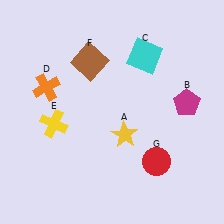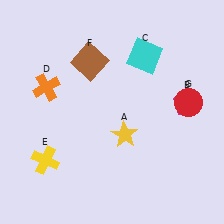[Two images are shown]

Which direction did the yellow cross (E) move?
The yellow cross (E) moved down.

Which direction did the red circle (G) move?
The red circle (G) moved up.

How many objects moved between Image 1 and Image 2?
2 objects moved between the two images.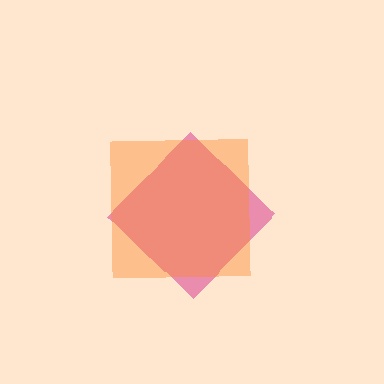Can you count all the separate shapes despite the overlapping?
Yes, there are 2 separate shapes.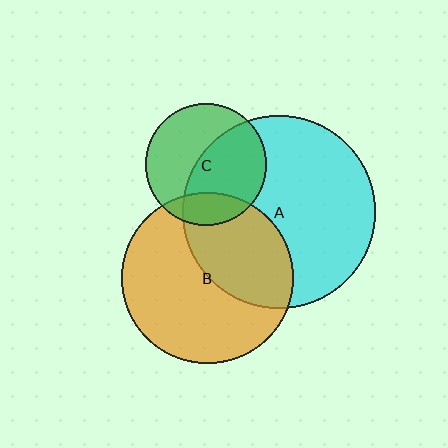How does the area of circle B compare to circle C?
Approximately 2.0 times.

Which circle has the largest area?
Circle A (cyan).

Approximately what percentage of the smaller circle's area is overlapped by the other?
Approximately 55%.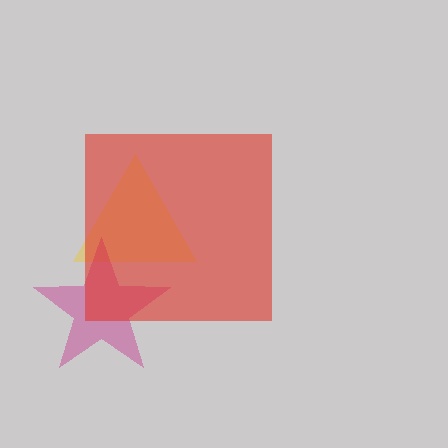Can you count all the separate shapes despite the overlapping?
Yes, there are 3 separate shapes.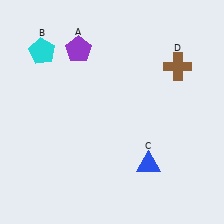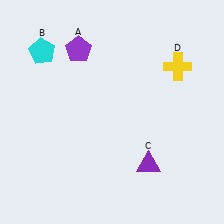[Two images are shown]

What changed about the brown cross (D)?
In Image 1, D is brown. In Image 2, it changed to yellow.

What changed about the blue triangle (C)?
In Image 1, C is blue. In Image 2, it changed to purple.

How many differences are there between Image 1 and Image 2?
There are 2 differences between the two images.